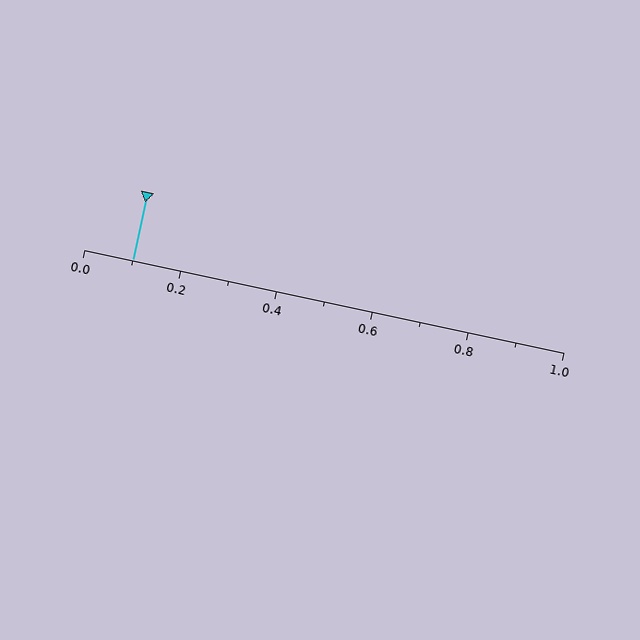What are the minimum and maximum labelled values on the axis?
The axis runs from 0.0 to 1.0.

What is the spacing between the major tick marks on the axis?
The major ticks are spaced 0.2 apart.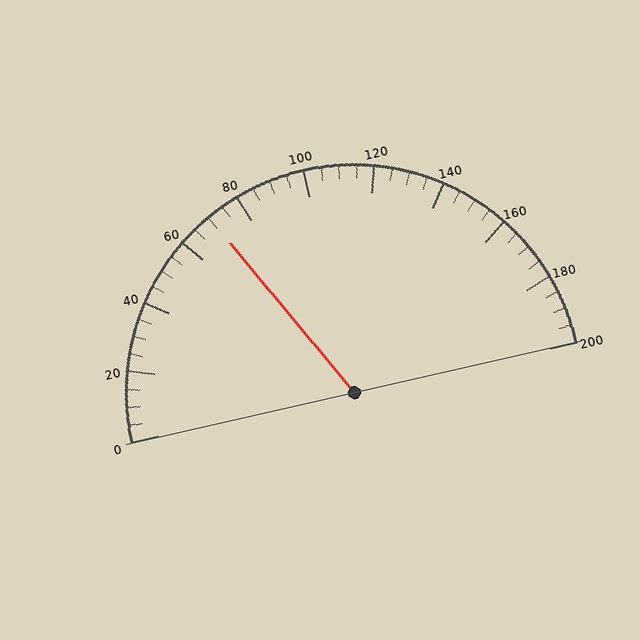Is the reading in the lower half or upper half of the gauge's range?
The reading is in the lower half of the range (0 to 200).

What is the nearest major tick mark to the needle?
The nearest major tick mark is 80.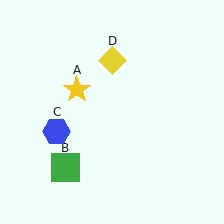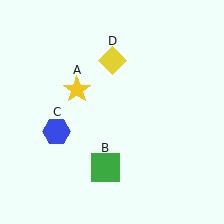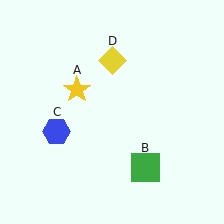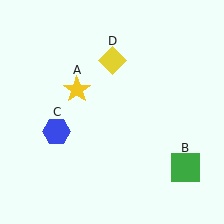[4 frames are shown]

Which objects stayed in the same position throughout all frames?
Yellow star (object A) and blue hexagon (object C) and yellow diamond (object D) remained stationary.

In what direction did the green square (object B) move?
The green square (object B) moved right.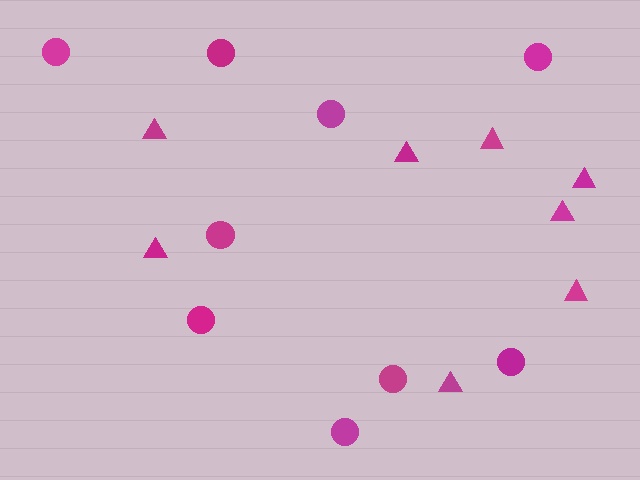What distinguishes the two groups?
There are 2 groups: one group of triangles (8) and one group of circles (9).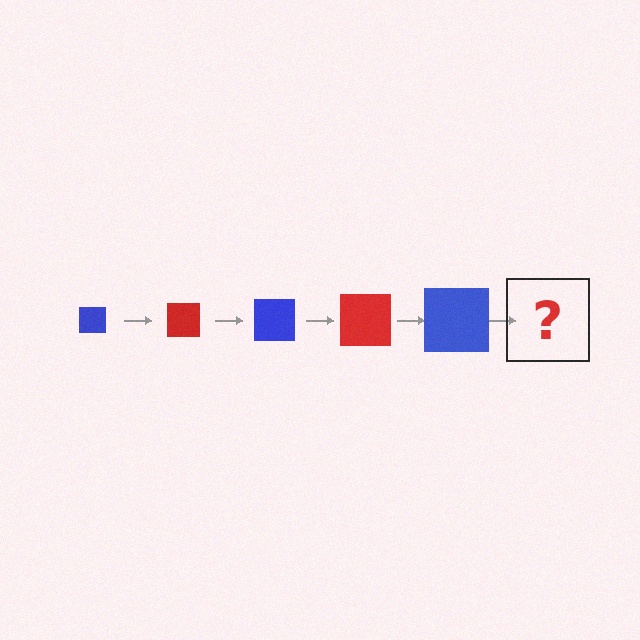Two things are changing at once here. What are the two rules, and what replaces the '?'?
The two rules are that the square grows larger each step and the color cycles through blue and red. The '?' should be a red square, larger than the previous one.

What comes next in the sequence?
The next element should be a red square, larger than the previous one.